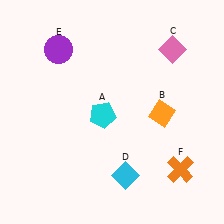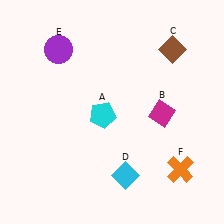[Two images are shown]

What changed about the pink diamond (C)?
In Image 1, C is pink. In Image 2, it changed to brown.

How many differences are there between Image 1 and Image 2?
There are 2 differences between the two images.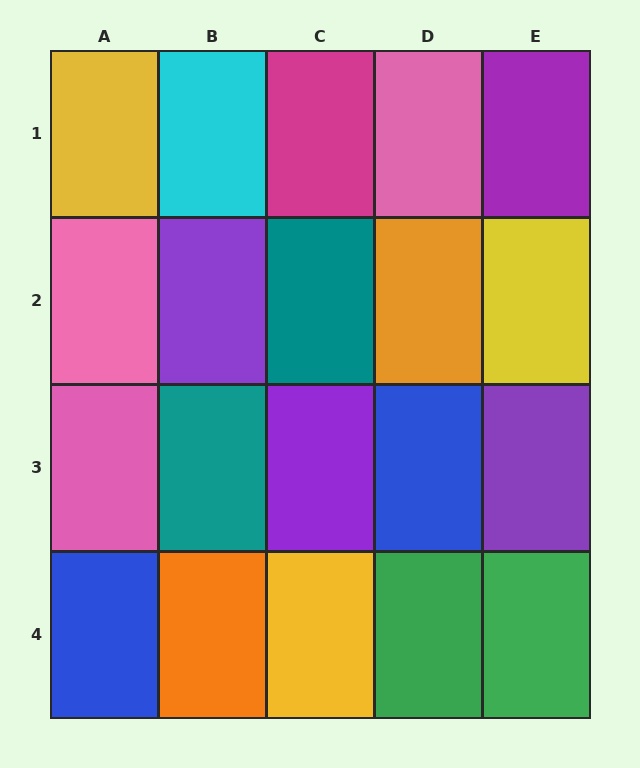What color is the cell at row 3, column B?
Teal.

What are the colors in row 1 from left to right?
Yellow, cyan, magenta, pink, purple.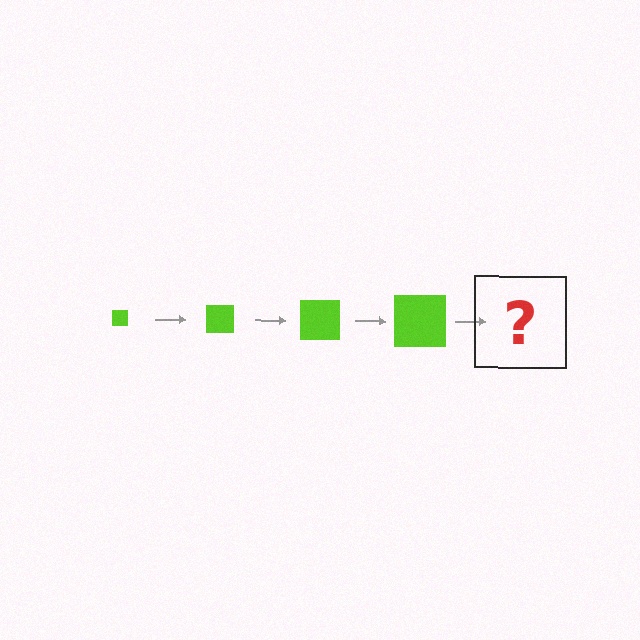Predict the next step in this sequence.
The next step is a lime square, larger than the previous one.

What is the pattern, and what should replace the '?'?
The pattern is that the square gets progressively larger each step. The '?' should be a lime square, larger than the previous one.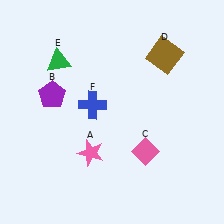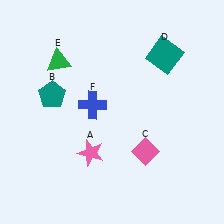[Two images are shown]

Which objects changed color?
B changed from purple to teal. D changed from brown to teal.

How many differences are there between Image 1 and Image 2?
There are 2 differences between the two images.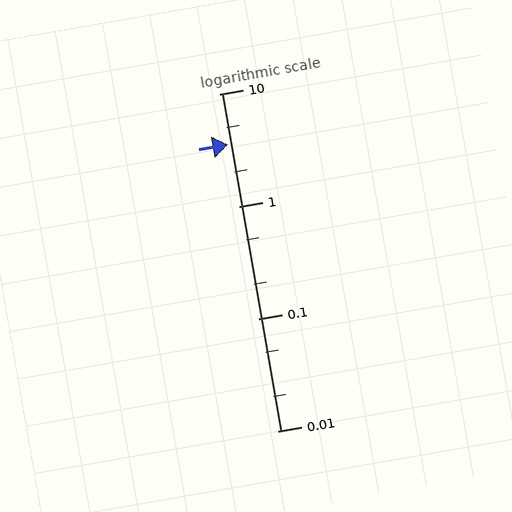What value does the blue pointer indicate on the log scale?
The pointer indicates approximately 3.5.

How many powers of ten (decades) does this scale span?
The scale spans 3 decades, from 0.01 to 10.